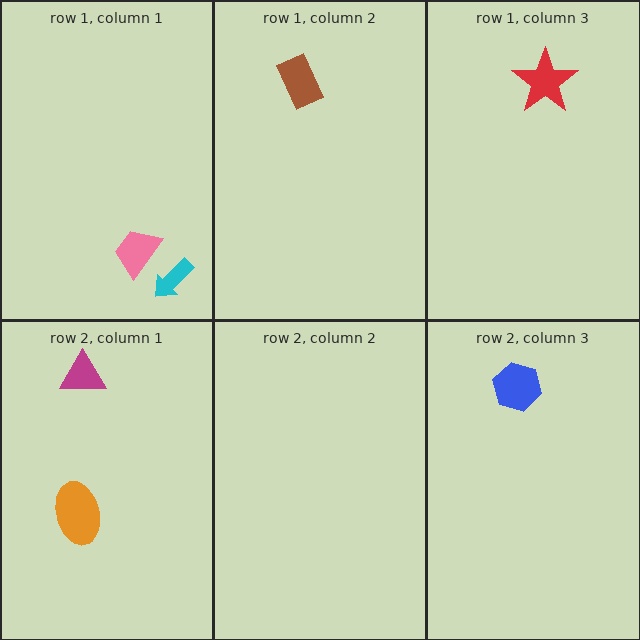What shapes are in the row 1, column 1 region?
The pink trapezoid, the cyan arrow.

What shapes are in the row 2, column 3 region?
The blue hexagon.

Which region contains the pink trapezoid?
The row 1, column 1 region.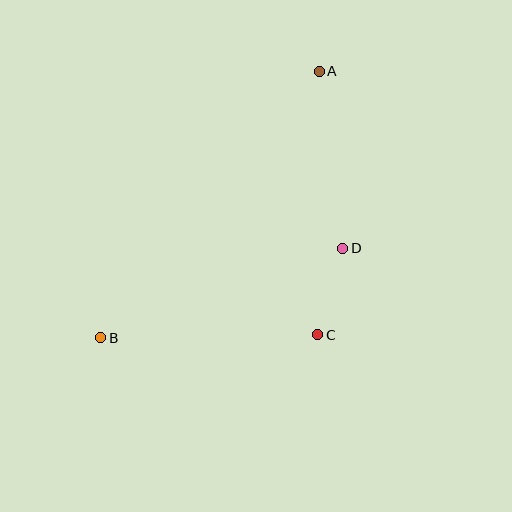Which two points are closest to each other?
Points C and D are closest to each other.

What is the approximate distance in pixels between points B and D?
The distance between B and D is approximately 258 pixels.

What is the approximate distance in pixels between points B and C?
The distance between B and C is approximately 217 pixels.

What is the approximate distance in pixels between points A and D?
The distance between A and D is approximately 179 pixels.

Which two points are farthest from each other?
Points A and B are farthest from each other.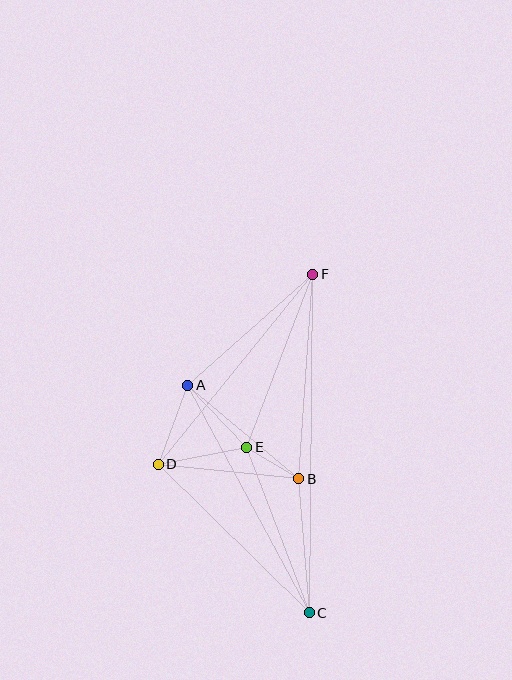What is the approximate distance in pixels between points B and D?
The distance between B and D is approximately 141 pixels.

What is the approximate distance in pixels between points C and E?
The distance between C and E is approximately 177 pixels.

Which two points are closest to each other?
Points B and E are closest to each other.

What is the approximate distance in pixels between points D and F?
The distance between D and F is approximately 245 pixels.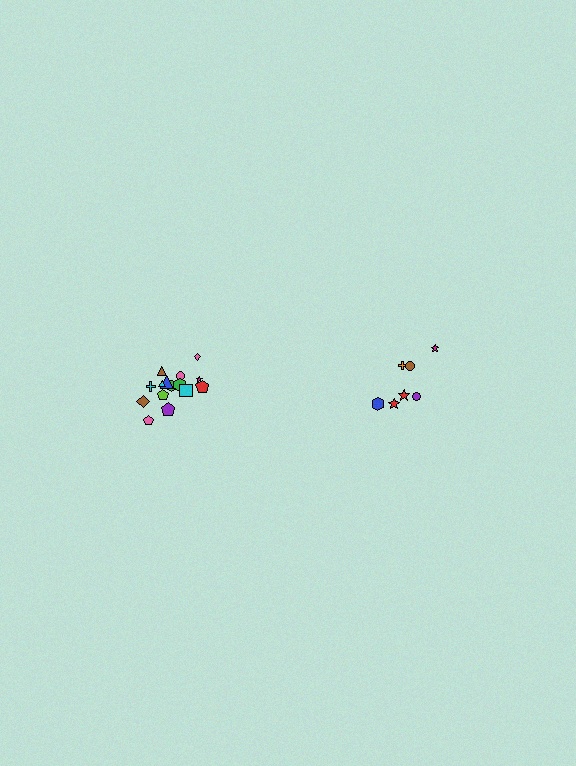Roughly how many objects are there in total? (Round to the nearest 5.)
Roughly 20 objects in total.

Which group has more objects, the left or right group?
The left group.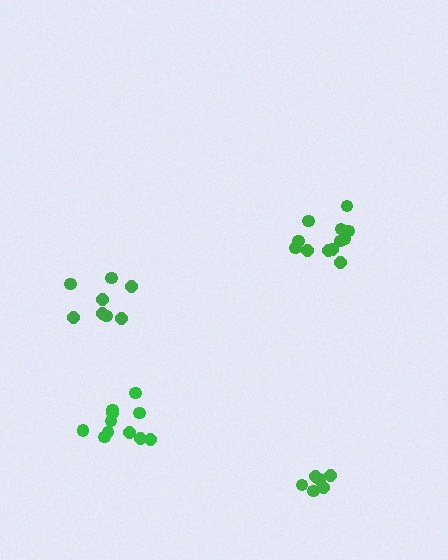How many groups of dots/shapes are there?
There are 4 groups.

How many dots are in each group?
Group 1: 11 dots, Group 2: 12 dots, Group 3: 8 dots, Group 4: 6 dots (37 total).